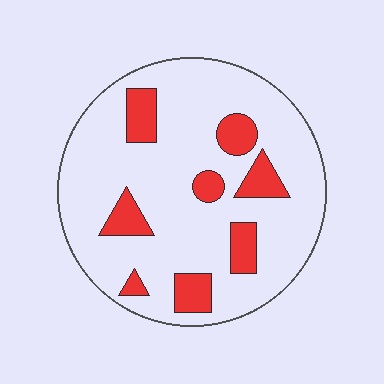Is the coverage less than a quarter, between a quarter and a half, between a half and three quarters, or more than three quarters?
Less than a quarter.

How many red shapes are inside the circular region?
8.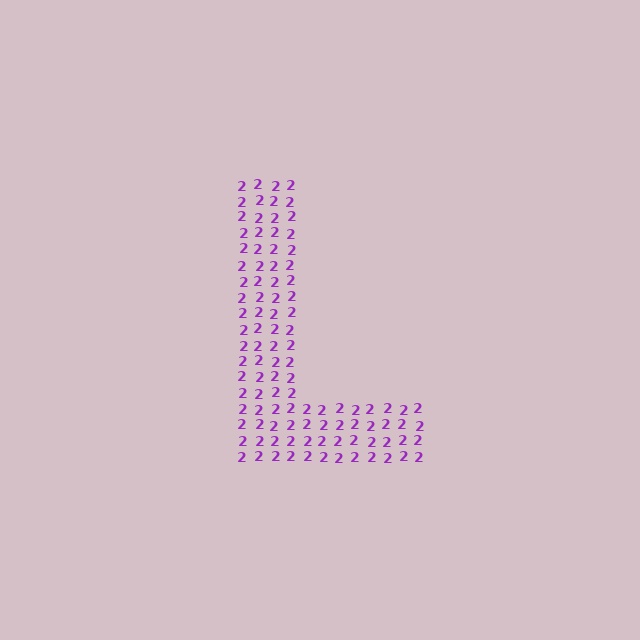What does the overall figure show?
The overall figure shows the letter L.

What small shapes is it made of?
It is made of small digit 2's.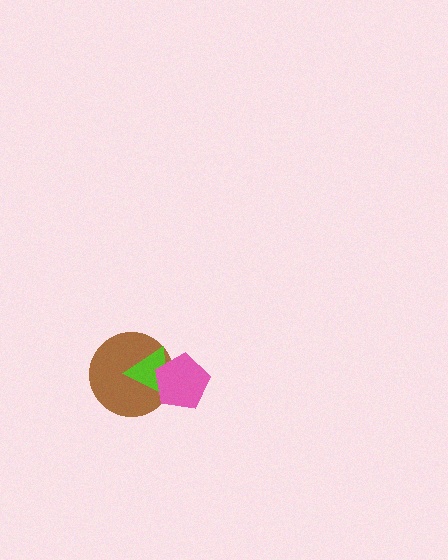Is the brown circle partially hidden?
Yes, it is partially covered by another shape.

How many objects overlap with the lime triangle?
2 objects overlap with the lime triangle.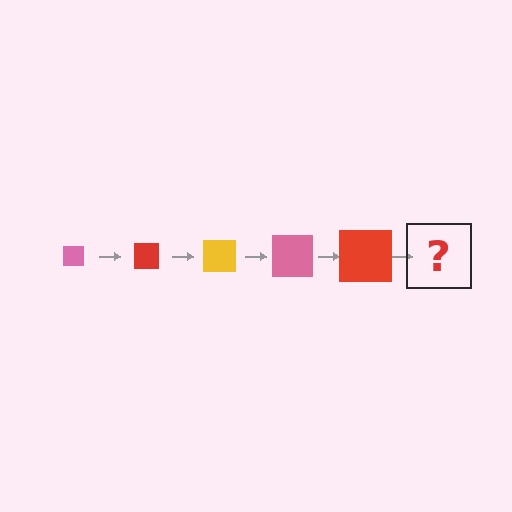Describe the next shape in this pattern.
It should be a yellow square, larger than the previous one.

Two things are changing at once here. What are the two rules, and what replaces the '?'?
The two rules are that the square grows larger each step and the color cycles through pink, red, and yellow. The '?' should be a yellow square, larger than the previous one.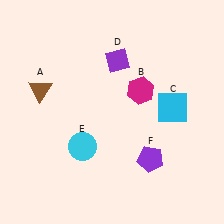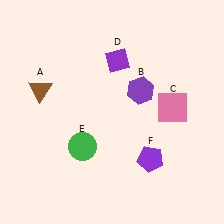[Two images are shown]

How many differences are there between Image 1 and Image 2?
There are 3 differences between the two images.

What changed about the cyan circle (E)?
In Image 1, E is cyan. In Image 2, it changed to green.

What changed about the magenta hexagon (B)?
In Image 1, B is magenta. In Image 2, it changed to purple.